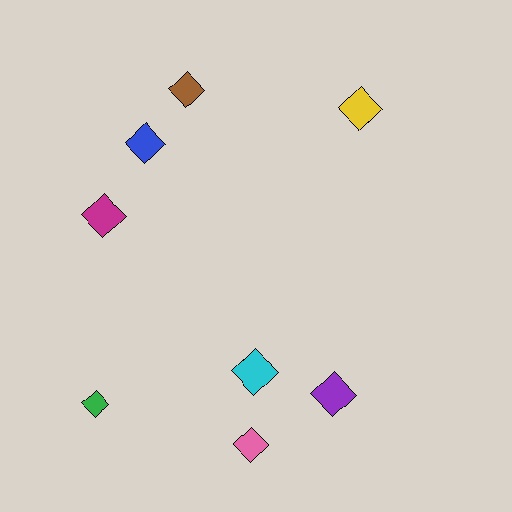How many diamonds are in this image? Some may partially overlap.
There are 8 diamonds.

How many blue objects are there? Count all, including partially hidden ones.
There is 1 blue object.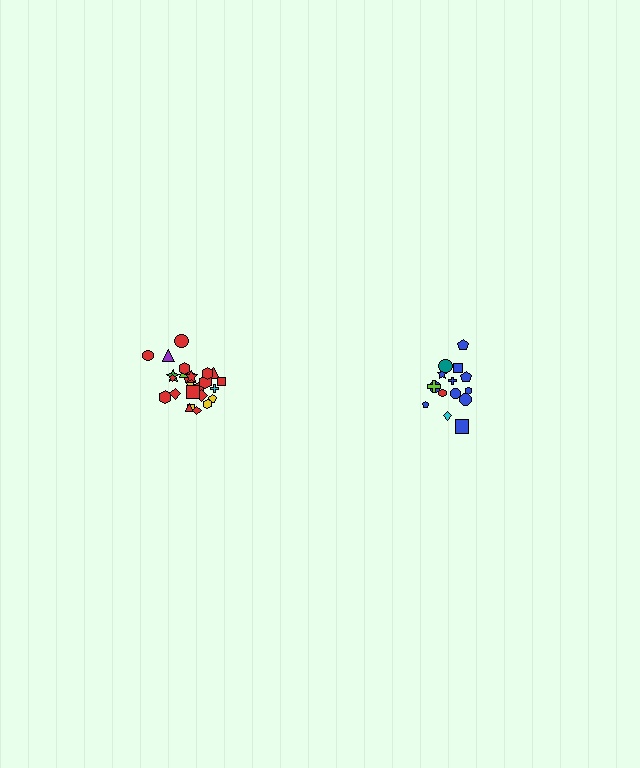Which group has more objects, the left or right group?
The left group.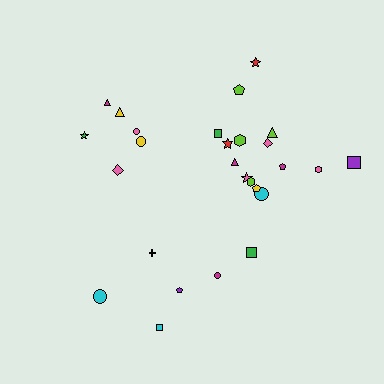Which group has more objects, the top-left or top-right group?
The top-right group.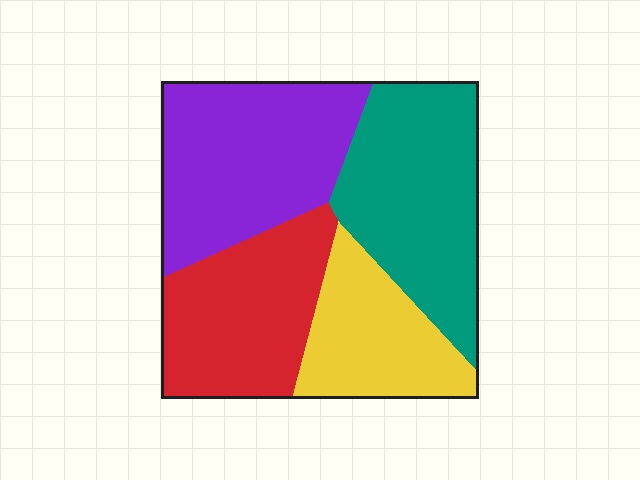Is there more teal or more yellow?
Teal.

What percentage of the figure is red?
Red covers 24% of the figure.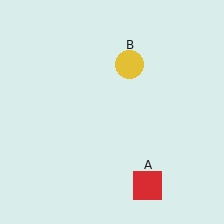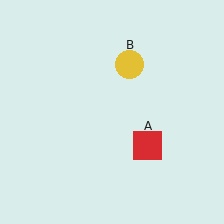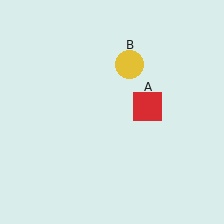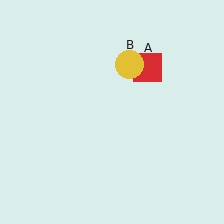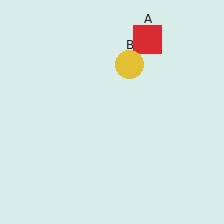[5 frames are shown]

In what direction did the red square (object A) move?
The red square (object A) moved up.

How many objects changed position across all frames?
1 object changed position: red square (object A).